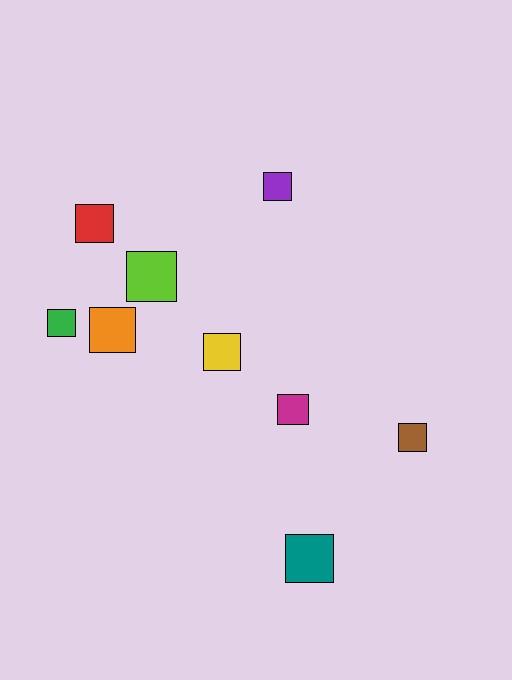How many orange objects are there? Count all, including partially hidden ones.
There is 1 orange object.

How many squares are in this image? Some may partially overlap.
There are 9 squares.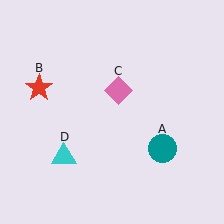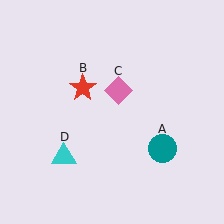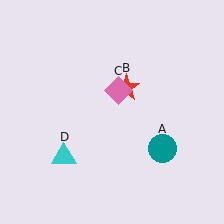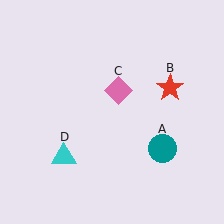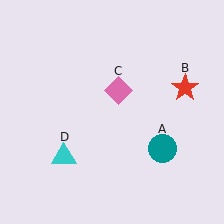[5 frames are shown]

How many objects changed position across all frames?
1 object changed position: red star (object B).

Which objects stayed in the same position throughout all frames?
Teal circle (object A) and pink diamond (object C) and cyan triangle (object D) remained stationary.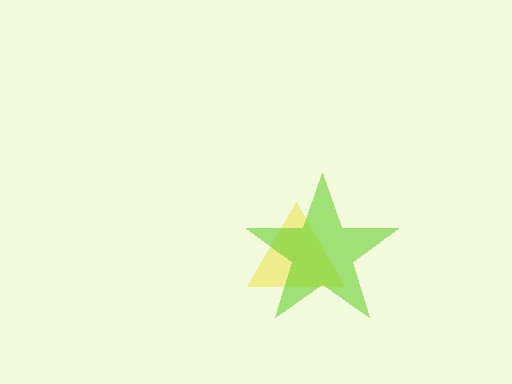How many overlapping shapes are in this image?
There are 2 overlapping shapes in the image.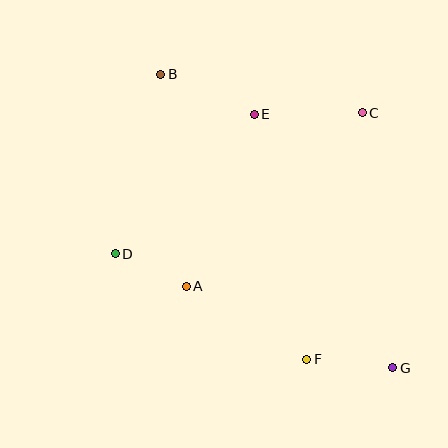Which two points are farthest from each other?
Points B and G are farthest from each other.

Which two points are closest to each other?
Points A and D are closest to each other.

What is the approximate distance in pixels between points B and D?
The distance between B and D is approximately 185 pixels.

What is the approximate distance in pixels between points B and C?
The distance between B and C is approximately 205 pixels.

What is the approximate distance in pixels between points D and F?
The distance between D and F is approximately 219 pixels.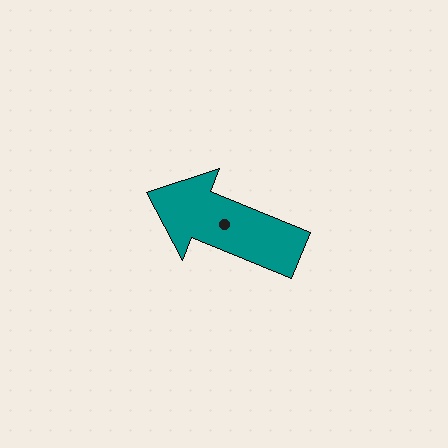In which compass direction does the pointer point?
West.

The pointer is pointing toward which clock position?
Roughly 10 o'clock.